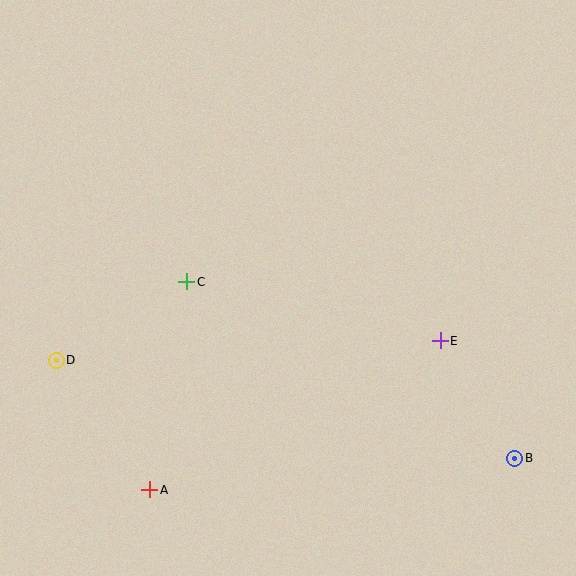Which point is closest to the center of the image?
Point C at (187, 282) is closest to the center.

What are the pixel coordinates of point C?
Point C is at (187, 282).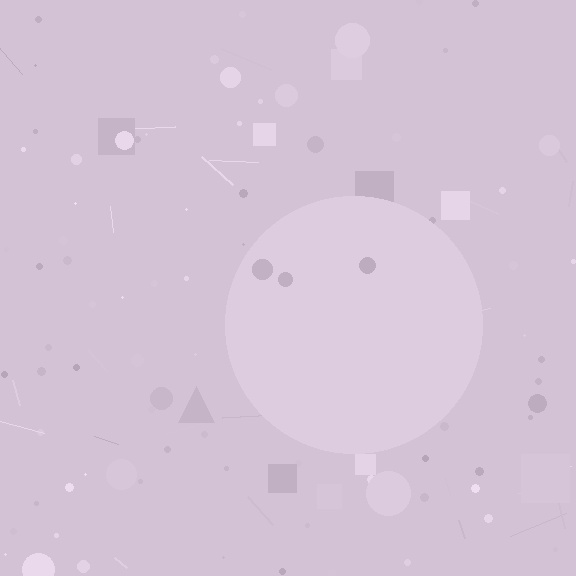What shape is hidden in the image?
A circle is hidden in the image.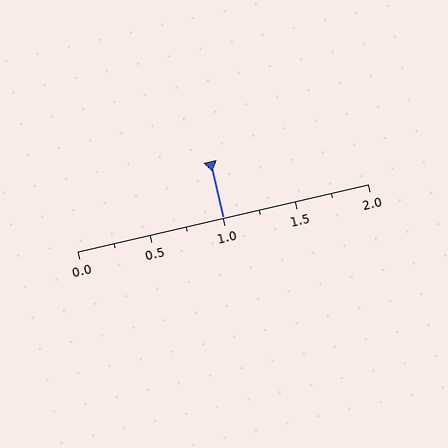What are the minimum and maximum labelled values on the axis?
The axis runs from 0.0 to 2.0.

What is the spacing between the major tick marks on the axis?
The major ticks are spaced 0.5 apart.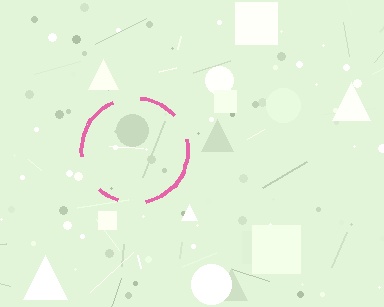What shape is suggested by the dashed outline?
The dashed outline suggests a circle.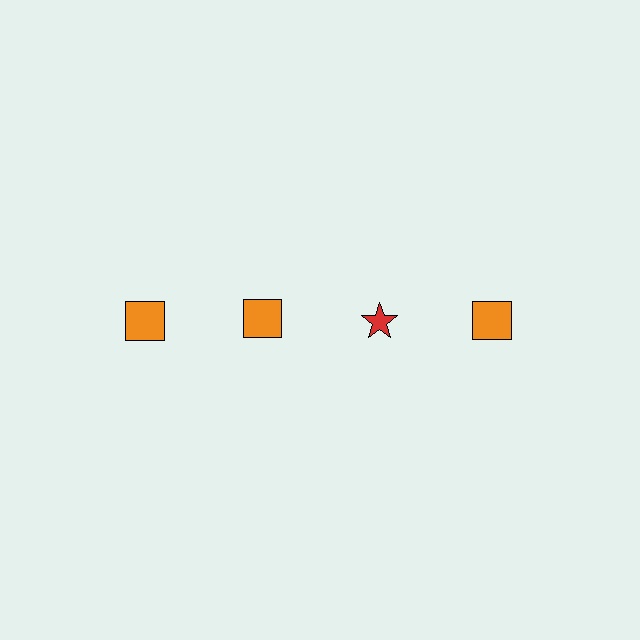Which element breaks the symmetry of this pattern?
The red star in the top row, center column breaks the symmetry. All other shapes are orange squares.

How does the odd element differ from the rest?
It differs in both color (red instead of orange) and shape (star instead of square).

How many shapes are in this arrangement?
There are 4 shapes arranged in a grid pattern.